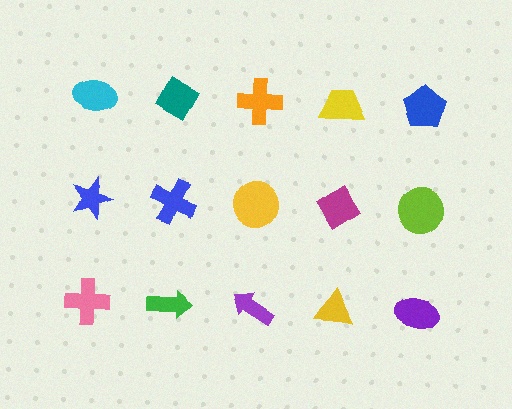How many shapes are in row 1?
5 shapes.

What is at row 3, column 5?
A purple ellipse.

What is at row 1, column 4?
A yellow trapezoid.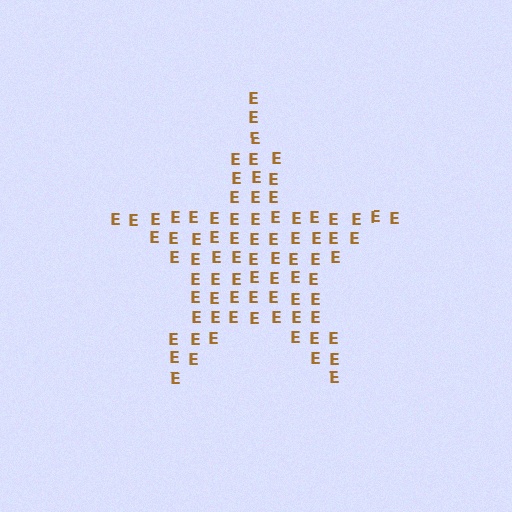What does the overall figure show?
The overall figure shows a star.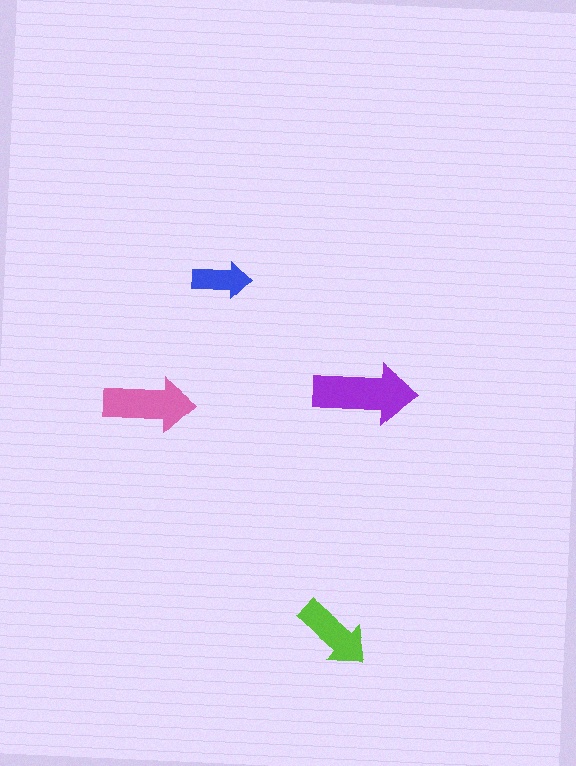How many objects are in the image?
There are 4 objects in the image.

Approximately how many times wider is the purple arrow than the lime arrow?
About 1.5 times wider.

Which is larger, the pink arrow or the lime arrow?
The pink one.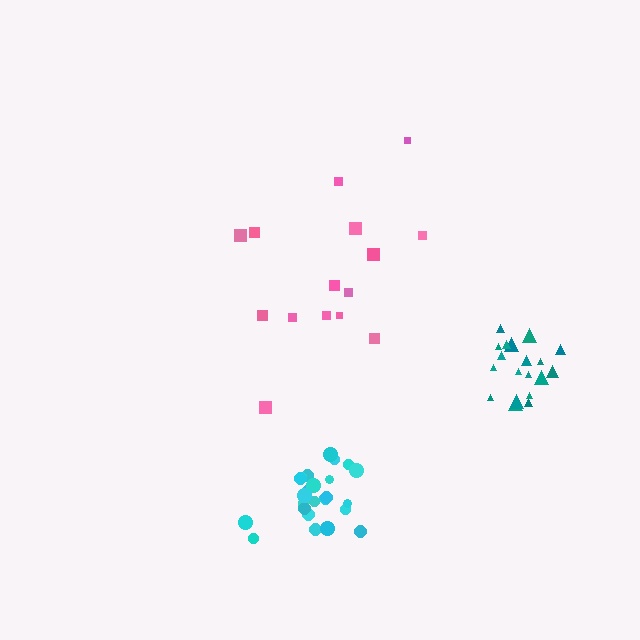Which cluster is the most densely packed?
Teal.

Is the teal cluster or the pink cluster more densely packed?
Teal.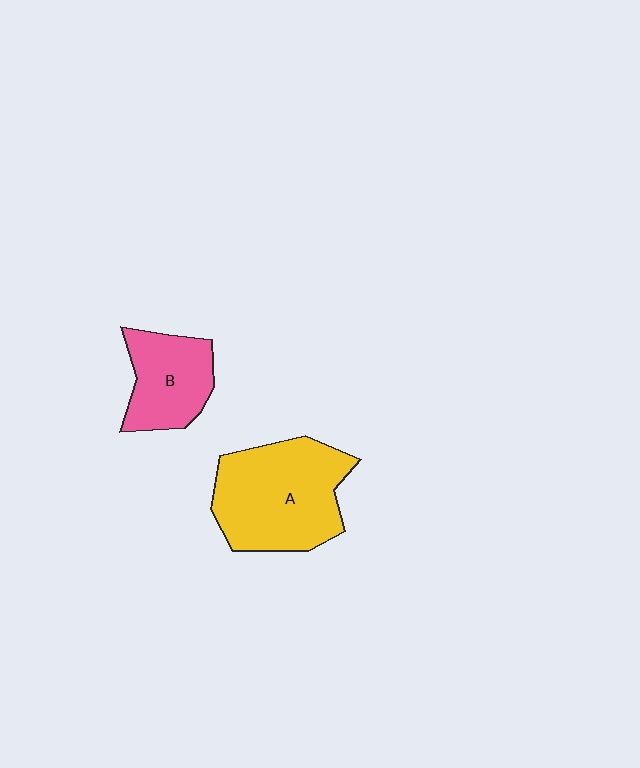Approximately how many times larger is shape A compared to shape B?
Approximately 1.7 times.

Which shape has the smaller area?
Shape B (pink).